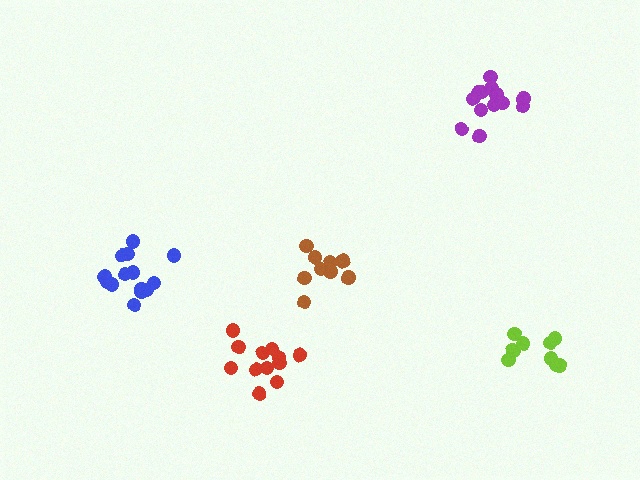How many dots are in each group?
Group 1: 15 dots, Group 2: 9 dots, Group 3: 13 dots, Group 4: 12 dots, Group 5: 9 dots (58 total).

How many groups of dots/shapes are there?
There are 5 groups.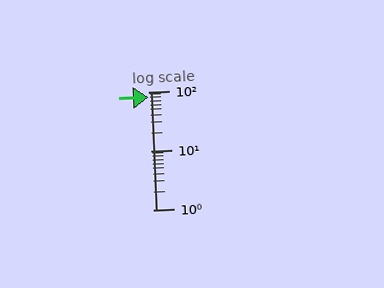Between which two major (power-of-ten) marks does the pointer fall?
The pointer is between 10 and 100.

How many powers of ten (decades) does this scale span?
The scale spans 2 decades, from 1 to 100.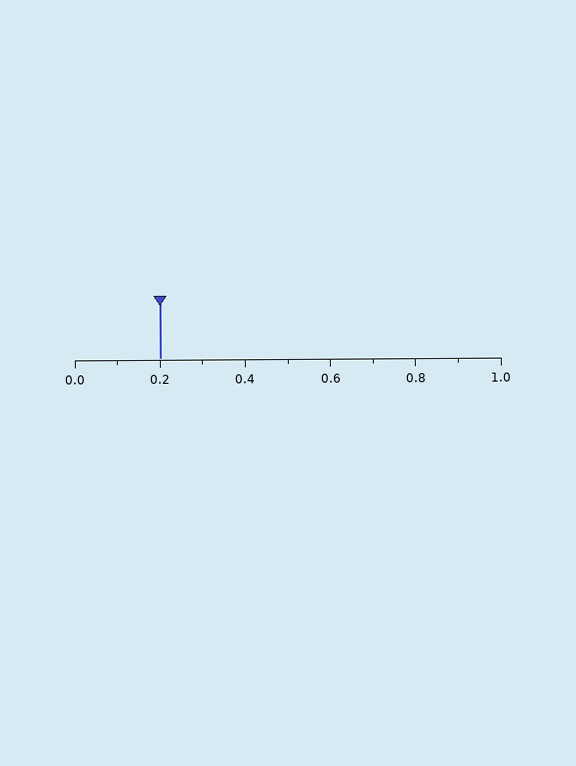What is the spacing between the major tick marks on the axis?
The major ticks are spaced 0.2 apart.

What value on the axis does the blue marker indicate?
The marker indicates approximately 0.2.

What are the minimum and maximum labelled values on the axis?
The axis runs from 0.0 to 1.0.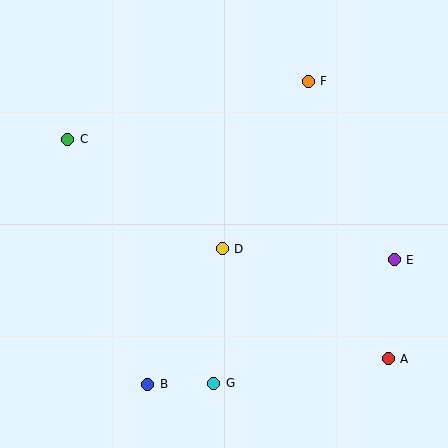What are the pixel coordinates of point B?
Point B is at (148, 384).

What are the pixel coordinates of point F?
Point F is at (308, 81).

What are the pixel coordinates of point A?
Point A is at (388, 359).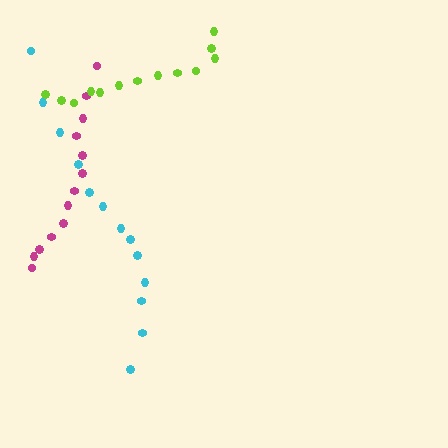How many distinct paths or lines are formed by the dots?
There are 3 distinct paths.